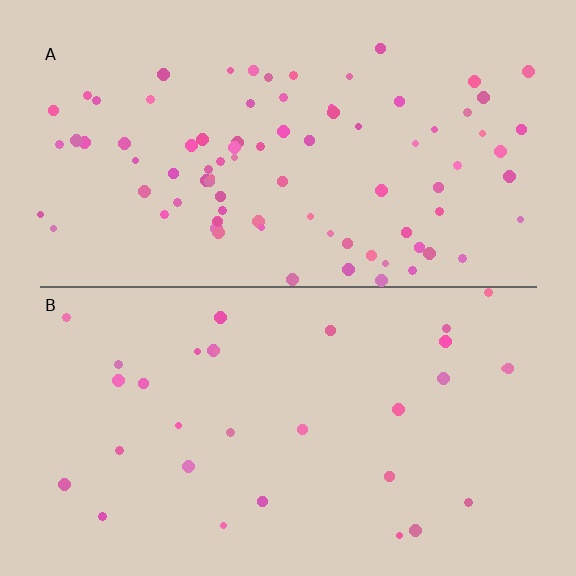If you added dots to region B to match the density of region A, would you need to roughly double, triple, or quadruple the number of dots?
Approximately triple.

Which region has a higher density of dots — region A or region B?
A (the top).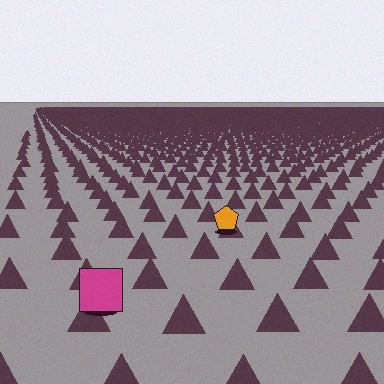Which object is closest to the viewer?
The magenta square is closest. The texture marks near it are larger and more spread out.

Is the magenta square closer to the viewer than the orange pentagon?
Yes. The magenta square is closer — you can tell from the texture gradient: the ground texture is coarser near it.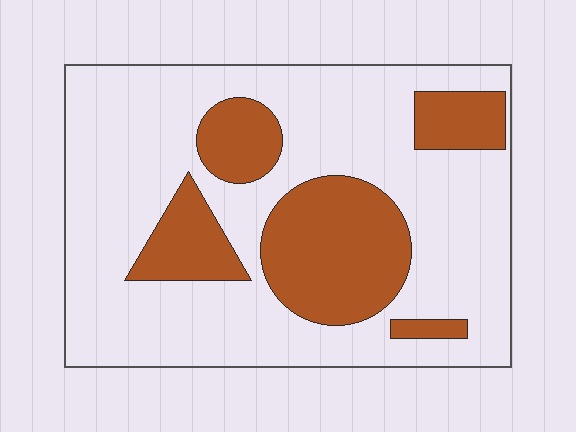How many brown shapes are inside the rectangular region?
5.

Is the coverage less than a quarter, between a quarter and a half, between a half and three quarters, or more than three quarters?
Between a quarter and a half.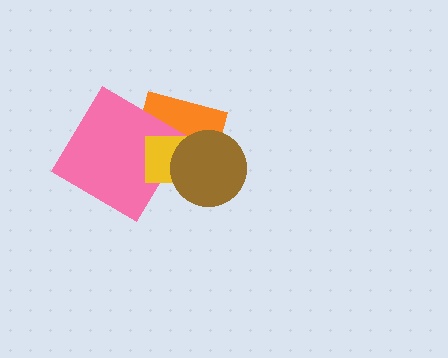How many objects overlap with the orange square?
3 objects overlap with the orange square.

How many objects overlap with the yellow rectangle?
3 objects overlap with the yellow rectangle.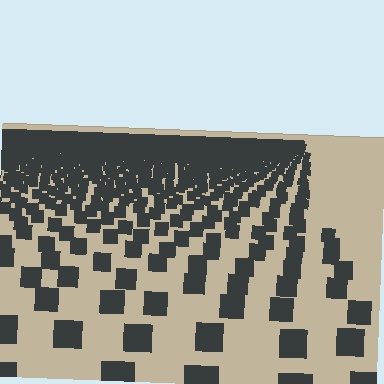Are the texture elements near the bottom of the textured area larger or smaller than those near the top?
Larger. Near the bottom, elements are closer to the viewer and appear at a bigger on-screen size.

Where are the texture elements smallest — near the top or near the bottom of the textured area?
Near the top.